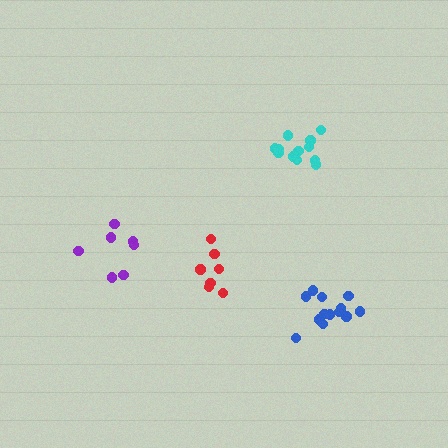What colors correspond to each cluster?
The clusters are colored: purple, red, cyan, blue.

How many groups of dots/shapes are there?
There are 4 groups.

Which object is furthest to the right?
The blue cluster is rightmost.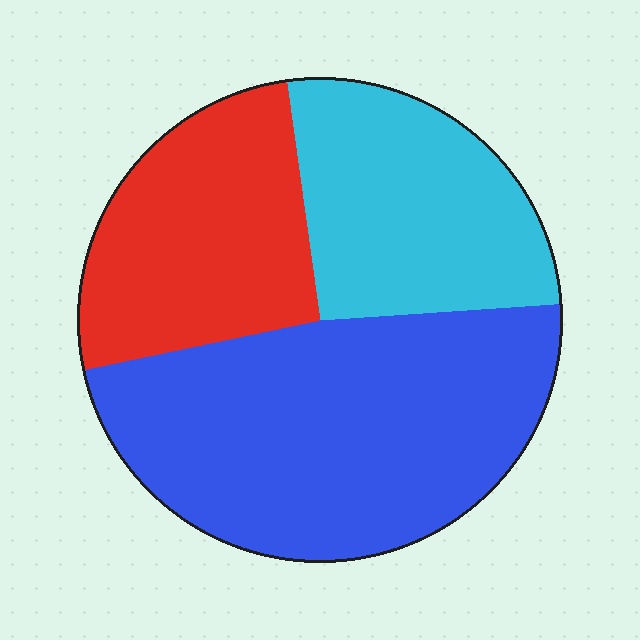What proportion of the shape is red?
Red takes up about one quarter (1/4) of the shape.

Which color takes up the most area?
Blue, at roughly 50%.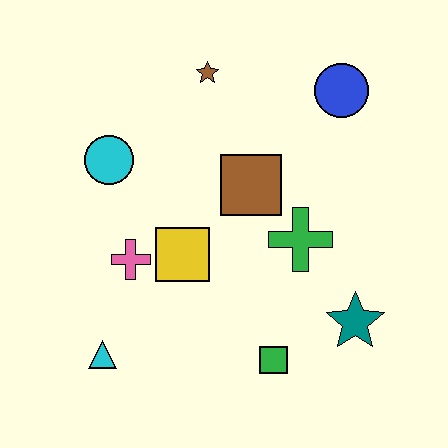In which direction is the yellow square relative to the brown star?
The yellow square is below the brown star.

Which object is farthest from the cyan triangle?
The blue circle is farthest from the cyan triangle.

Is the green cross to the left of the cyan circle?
No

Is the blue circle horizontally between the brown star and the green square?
No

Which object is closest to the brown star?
The brown square is closest to the brown star.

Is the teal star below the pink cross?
Yes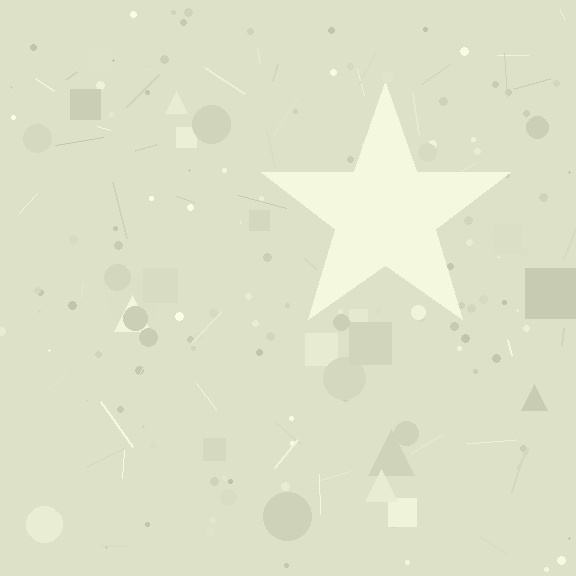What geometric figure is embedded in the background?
A star is embedded in the background.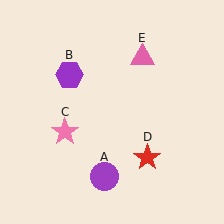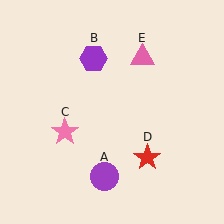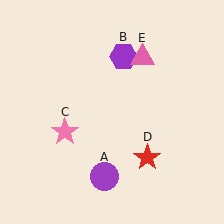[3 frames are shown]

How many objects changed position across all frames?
1 object changed position: purple hexagon (object B).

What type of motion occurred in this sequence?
The purple hexagon (object B) rotated clockwise around the center of the scene.